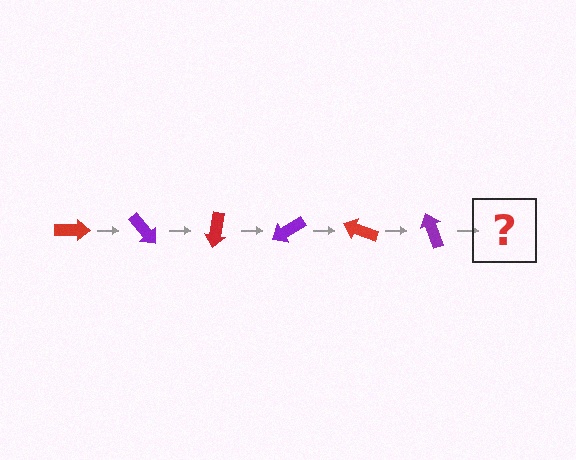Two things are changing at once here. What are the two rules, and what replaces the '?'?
The two rules are that it rotates 50 degrees each step and the color cycles through red and purple. The '?' should be a red arrow, rotated 300 degrees from the start.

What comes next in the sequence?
The next element should be a red arrow, rotated 300 degrees from the start.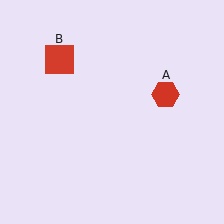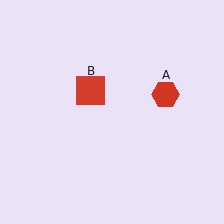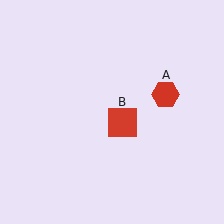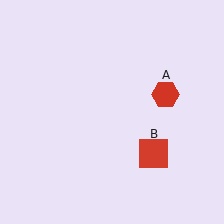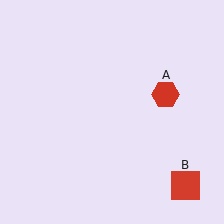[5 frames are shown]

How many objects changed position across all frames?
1 object changed position: red square (object B).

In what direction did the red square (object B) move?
The red square (object B) moved down and to the right.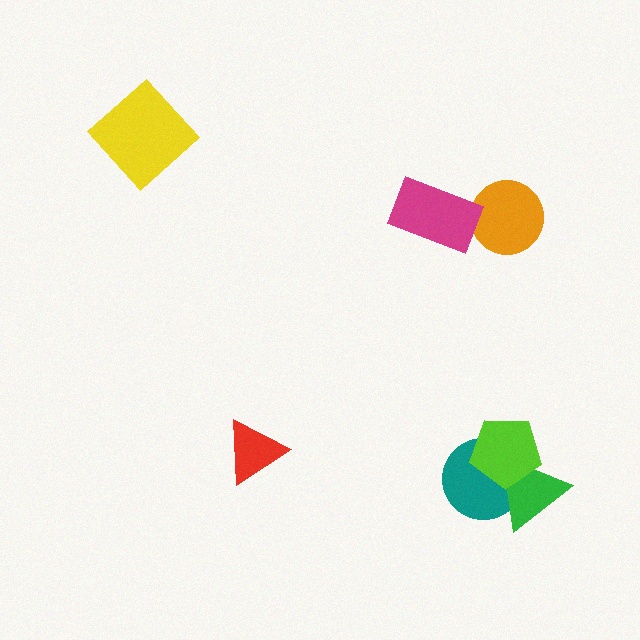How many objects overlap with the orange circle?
0 objects overlap with the orange circle.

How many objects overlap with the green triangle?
2 objects overlap with the green triangle.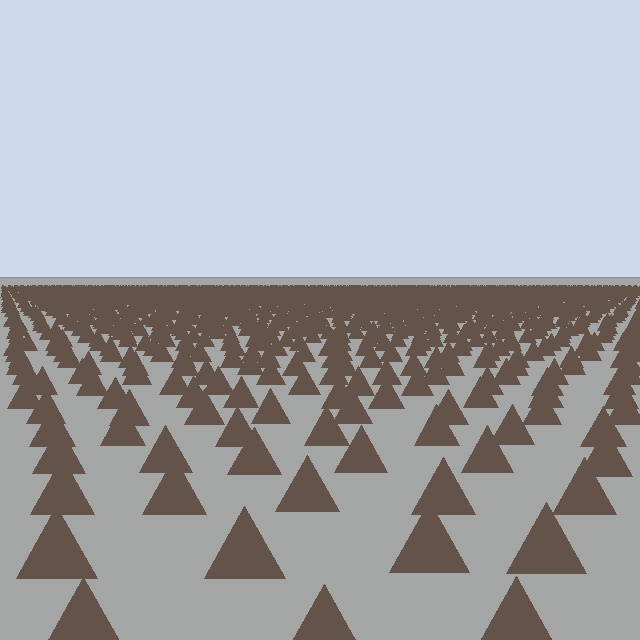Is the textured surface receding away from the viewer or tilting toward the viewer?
The surface is receding away from the viewer. Texture elements get smaller and denser toward the top.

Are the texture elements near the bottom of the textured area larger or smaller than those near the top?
Larger. Near the bottom, elements are closer to the viewer and appear at a bigger on-screen size.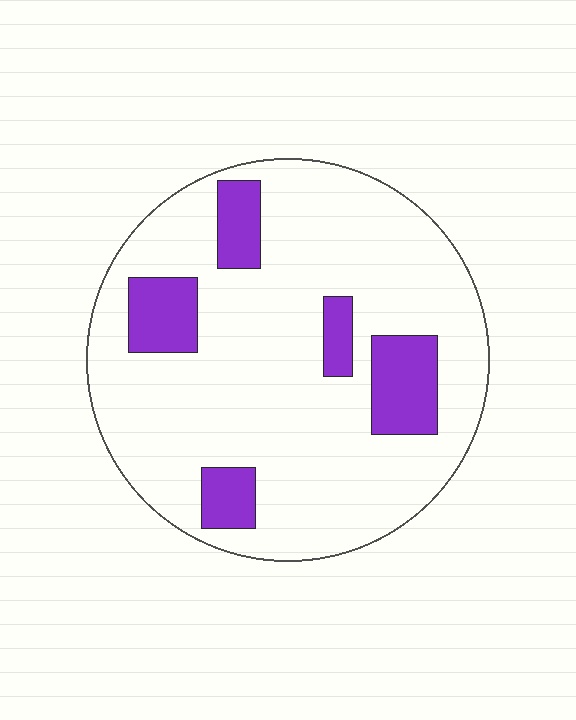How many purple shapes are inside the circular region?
5.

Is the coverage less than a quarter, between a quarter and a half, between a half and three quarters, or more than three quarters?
Less than a quarter.